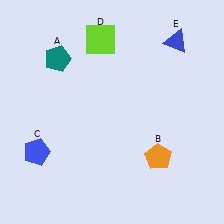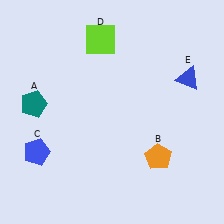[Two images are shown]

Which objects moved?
The objects that moved are: the teal pentagon (A), the blue triangle (E).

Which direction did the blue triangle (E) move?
The blue triangle (E) moved down.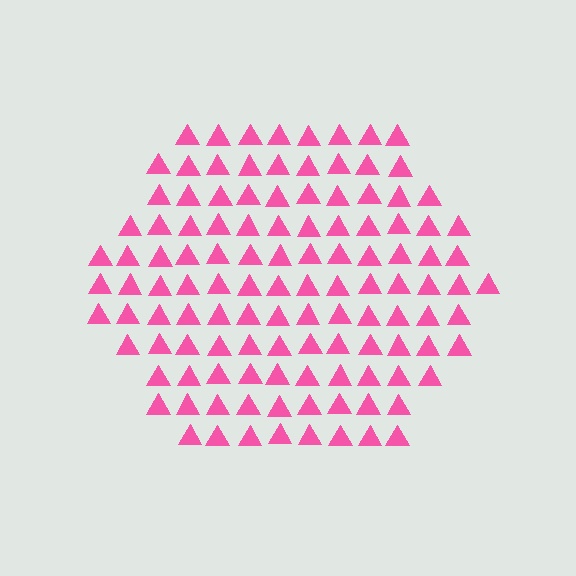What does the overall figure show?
The overall figure shows a hexagon.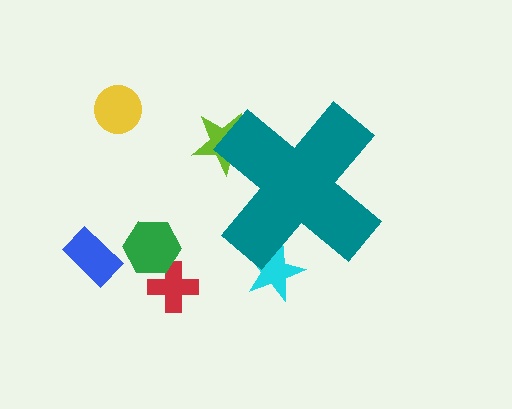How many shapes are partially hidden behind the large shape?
2 shapes are partially hidden.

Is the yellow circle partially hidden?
No, the yellow circle is fully visible.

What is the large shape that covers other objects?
A teal cross.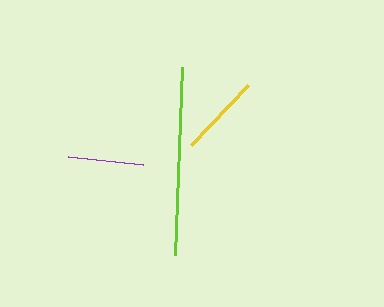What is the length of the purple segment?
The purple segment is approximately 75 pixels long.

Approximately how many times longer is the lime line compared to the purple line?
The lime line is approximately 2.5 times the length of the purple line.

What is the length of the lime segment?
The lime segment is approximately 188 pixels long.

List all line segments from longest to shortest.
From longest to shortest: lime, yellow, purple.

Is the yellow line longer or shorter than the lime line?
The lime line is longer than the yellow line.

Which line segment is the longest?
The lime line is the longest at approximately 188 pixels.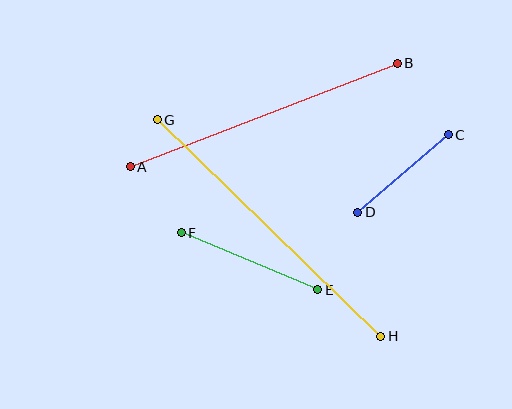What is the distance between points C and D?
The distance is approximately 119 pixels.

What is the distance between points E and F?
The distance is approximately 148 pixels.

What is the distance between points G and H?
The distance is approximately 311 pixels.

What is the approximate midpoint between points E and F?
The midpoint is at approximately (249, 261) pixels.